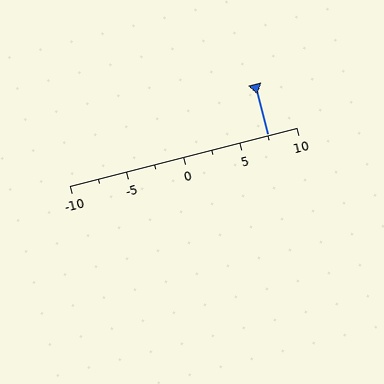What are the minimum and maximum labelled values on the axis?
The axis runs from -10 to 10.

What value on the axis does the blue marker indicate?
The marker indicates approximately 7.5.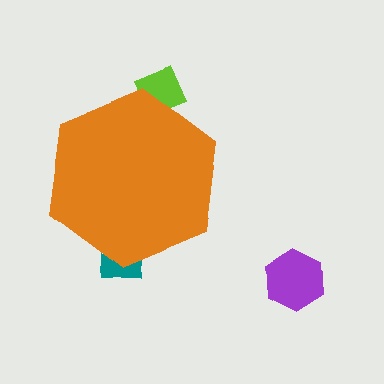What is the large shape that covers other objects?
An orange hexagon.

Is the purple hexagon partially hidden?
No, the purple hexagon is fully visible.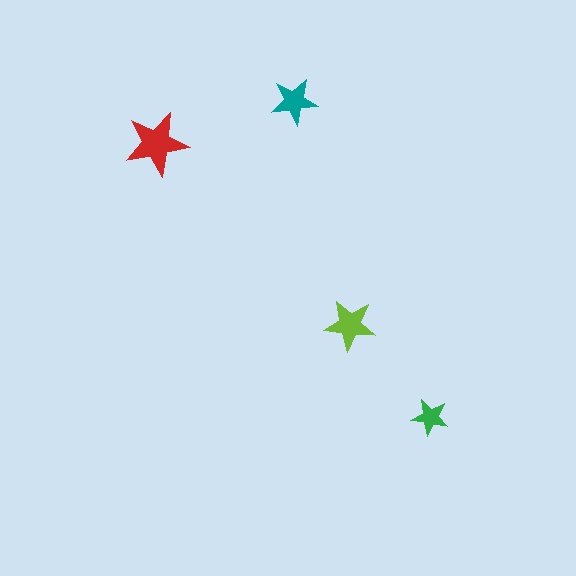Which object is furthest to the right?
The green star is rightmost.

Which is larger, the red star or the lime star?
The red one.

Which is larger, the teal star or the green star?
The teal one.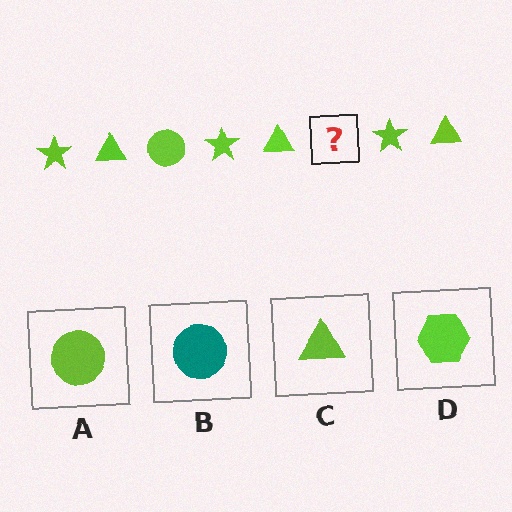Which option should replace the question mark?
Option A.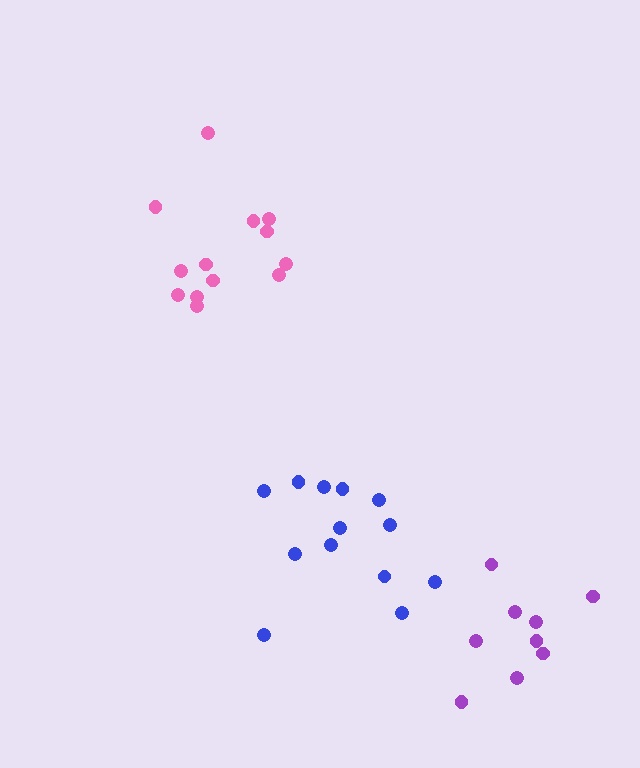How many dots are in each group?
Group 1: 13 dots, Group 2: 13 dots, Group 3: 9 dots (35 total).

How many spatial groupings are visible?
There are 3 spatial groupings.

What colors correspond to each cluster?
The clusters are colored: pink, blue, purple.